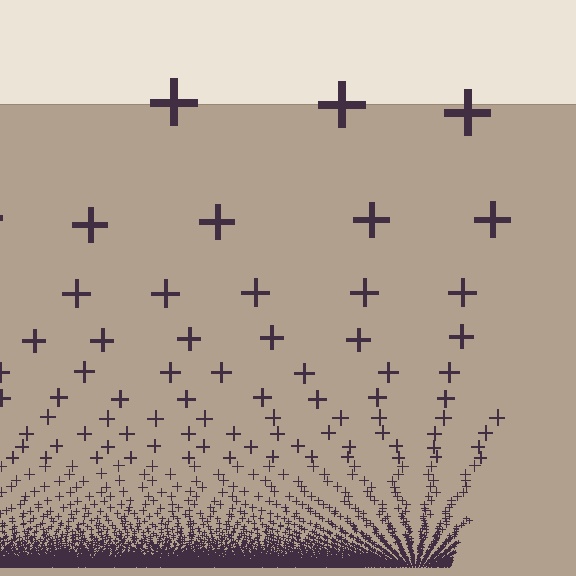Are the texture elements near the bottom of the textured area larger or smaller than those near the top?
Smaller. The gradient is inverted — elements near the bottom are smaller and denser.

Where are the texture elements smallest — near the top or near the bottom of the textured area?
Near the bottom.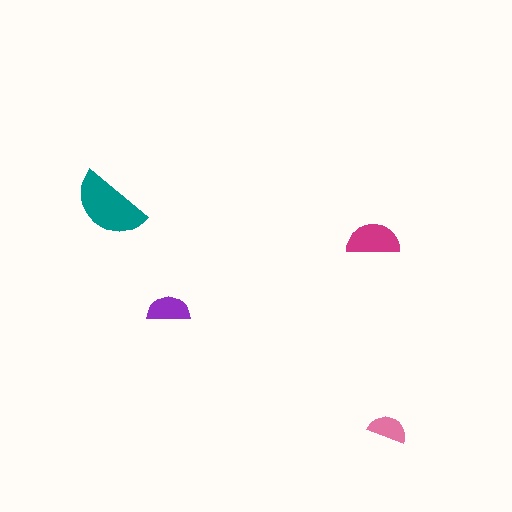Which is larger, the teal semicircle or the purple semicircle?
The teal one.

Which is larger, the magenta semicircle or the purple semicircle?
The magenta one.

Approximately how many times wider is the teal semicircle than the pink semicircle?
About 2 times wider.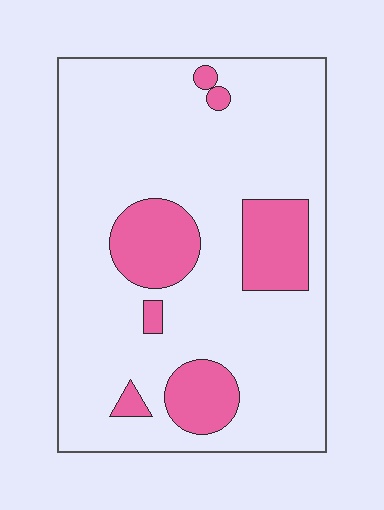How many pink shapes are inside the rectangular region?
7.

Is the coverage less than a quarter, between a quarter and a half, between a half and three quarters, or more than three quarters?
Less than a quarter.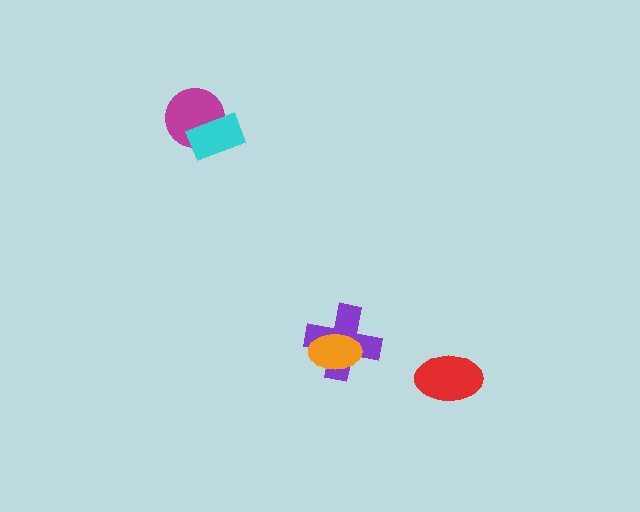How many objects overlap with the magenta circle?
1 object overlaps with the magenta circle.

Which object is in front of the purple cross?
The orange ellipse is in front of the purple cross.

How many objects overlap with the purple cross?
1 object overlaps with the purple cross.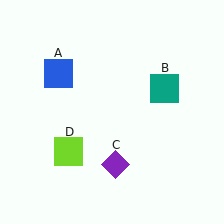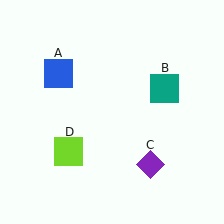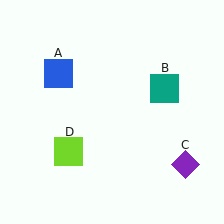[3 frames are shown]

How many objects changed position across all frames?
1 object changed position: purple diamond (object C).